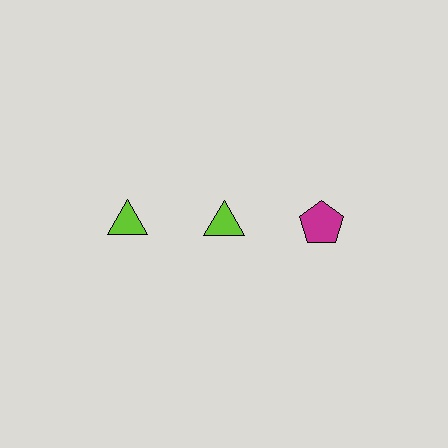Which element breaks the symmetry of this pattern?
The magenta pentagon in the top row, center column breaks the symmetry. All other shapes are lime triangles.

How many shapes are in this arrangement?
There are 3 shapes arranged in a grid pattern.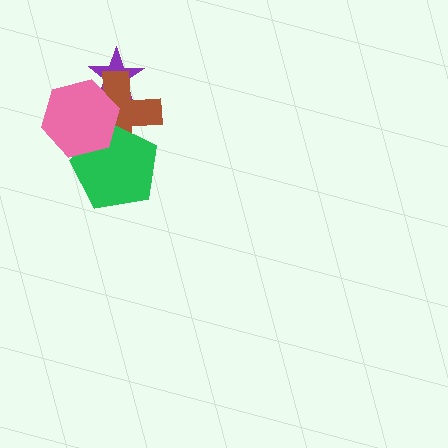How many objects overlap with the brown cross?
3 objects overlap with the brown cross.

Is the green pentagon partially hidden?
Yes, it is partially covered by another shape.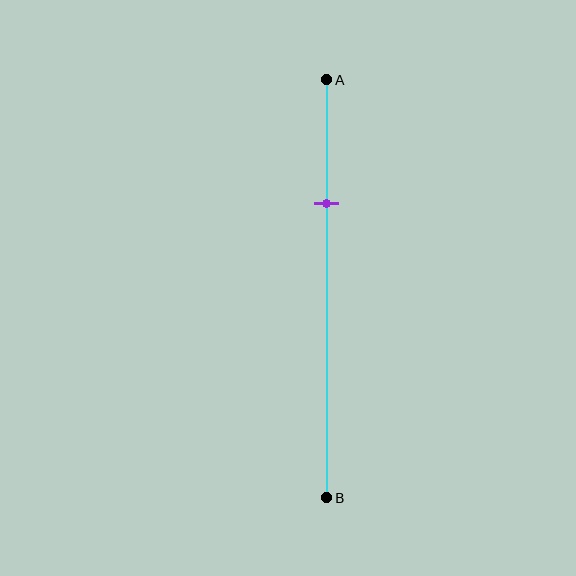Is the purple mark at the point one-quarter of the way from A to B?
No, the mark is at about 30% from A, not at the 25% one-quarter point.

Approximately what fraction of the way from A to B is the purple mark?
The purple mark is approximately 30% of the way from A to B.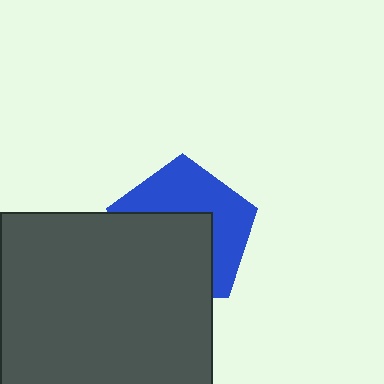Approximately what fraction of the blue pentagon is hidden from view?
Roughly 53% of the blue pentagon is hidden behind the dark gray square.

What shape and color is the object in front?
The object in front is a dark gray square.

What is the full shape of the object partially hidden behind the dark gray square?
The partially hidden object is a blue pentagon.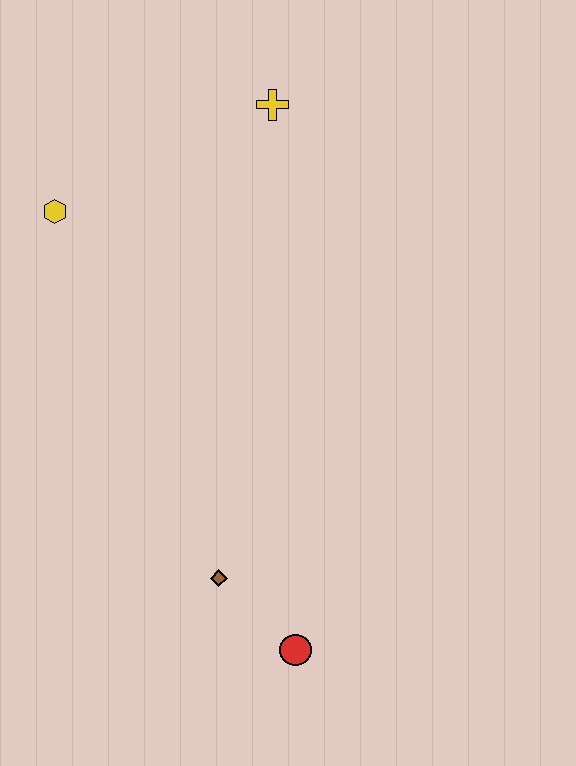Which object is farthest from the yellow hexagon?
The red circle is farthest from the yellow hexagon.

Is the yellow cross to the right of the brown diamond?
Yes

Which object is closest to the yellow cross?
The yellow hexagon is closest to the yellow cross.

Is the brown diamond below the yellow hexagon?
Yes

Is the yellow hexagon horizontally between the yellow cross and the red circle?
No